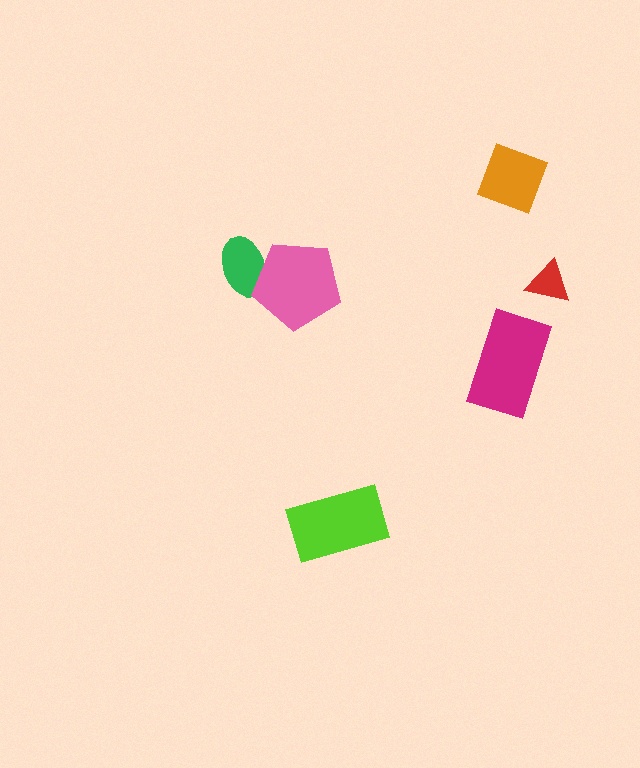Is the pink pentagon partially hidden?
No, no other shape covers it.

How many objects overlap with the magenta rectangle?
0 objects overlap with the magenta rectangle.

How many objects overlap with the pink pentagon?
1 object overlaps with the pink pentagon.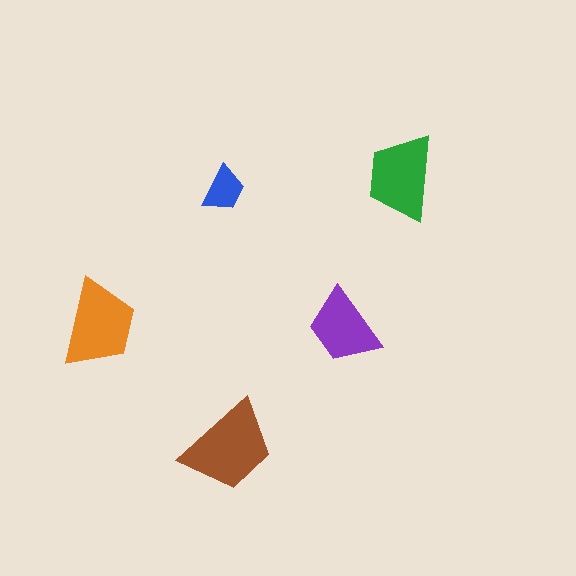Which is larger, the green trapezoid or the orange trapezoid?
The orange one.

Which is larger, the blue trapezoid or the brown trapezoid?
The brown one.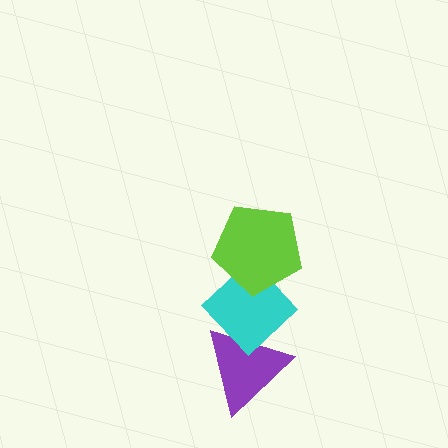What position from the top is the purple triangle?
The purple triangle is 3rd from the top.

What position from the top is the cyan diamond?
The cyan diamond is 2nd from the top.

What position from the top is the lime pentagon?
The lime pentagon is 1st from the top.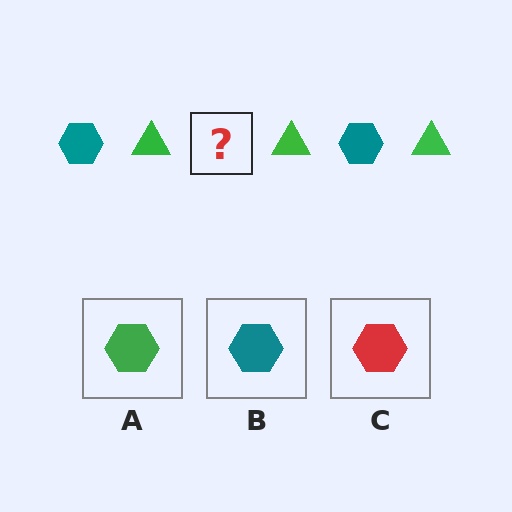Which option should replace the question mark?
Option B.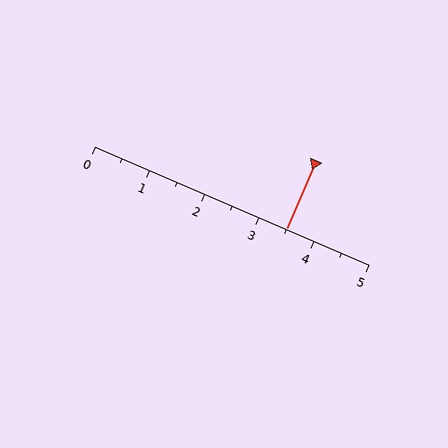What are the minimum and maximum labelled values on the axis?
The axis runs from 0 to 5.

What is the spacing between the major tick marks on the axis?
The major ticks are spaced 1 apart.